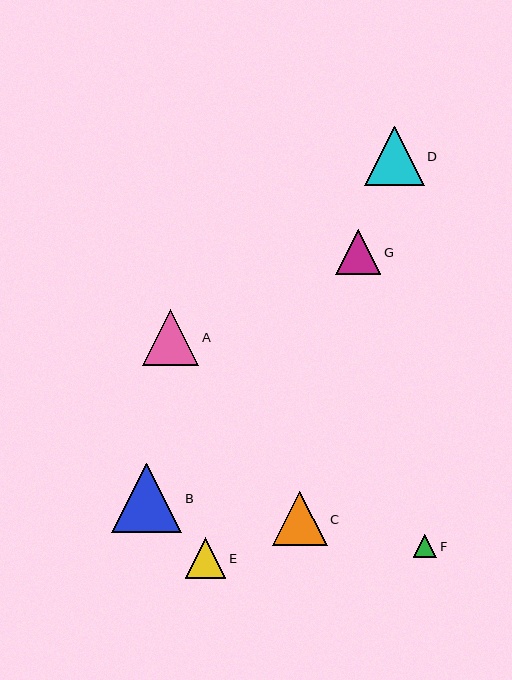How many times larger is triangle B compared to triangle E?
Triangle B is approximately 1.7 times the size of triangle E.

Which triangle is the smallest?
Triangle F is the smallest with a size of approximately 23 pixels.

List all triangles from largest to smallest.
From largest to smallest: B, D, A, C, G, E, F.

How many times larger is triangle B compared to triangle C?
Triangle B is approximately 1.3 times the size of triangle C.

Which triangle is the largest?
Triangle B is the largest with a size of approximately 70 pixels.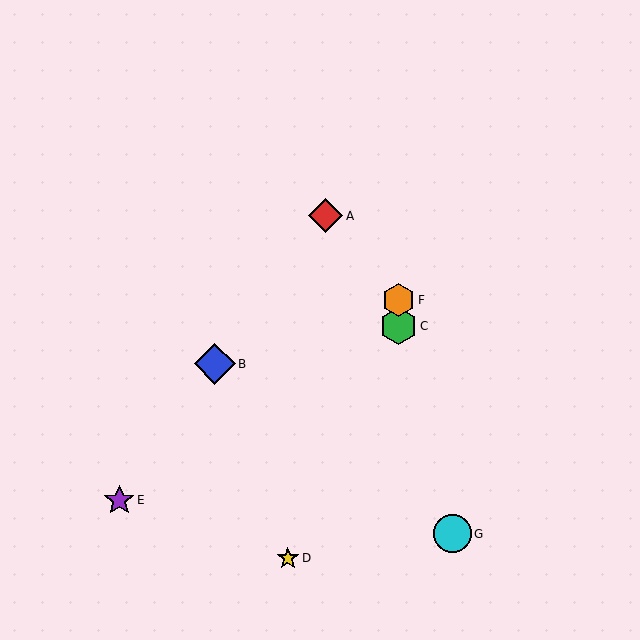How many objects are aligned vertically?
2 objects (C, F) are aligned vertically.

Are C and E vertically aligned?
No, C is at x≈399 and E is at x≈119.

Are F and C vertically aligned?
Yes, both are at x≈399.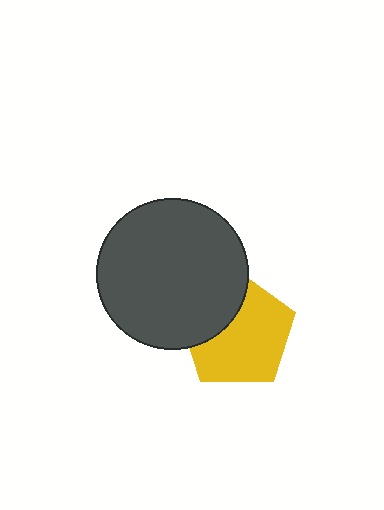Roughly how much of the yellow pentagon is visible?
Most of it is visible (roughly 68%).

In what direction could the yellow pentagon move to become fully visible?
The yellow pentagon could move toward the lower-right. That would shift it out from behind the dark gray circle entirely.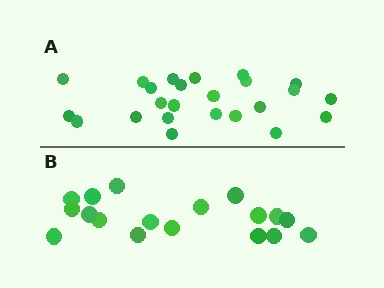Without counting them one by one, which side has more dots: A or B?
Region A (the top region) has more dots.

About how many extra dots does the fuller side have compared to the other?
Region A has about 6 more dots than region B.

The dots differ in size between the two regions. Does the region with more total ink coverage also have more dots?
No. Region B has more total ink coverage because its dots are larger, but region A actually contains more individual dots. Total area can be misleading — the number of items is what matters here.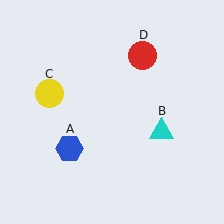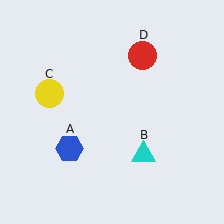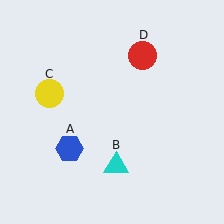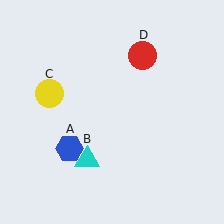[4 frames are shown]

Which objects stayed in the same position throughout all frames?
Blue hexagon (object A) and yellow circle (object C) and red circle (object D) remained stationary.